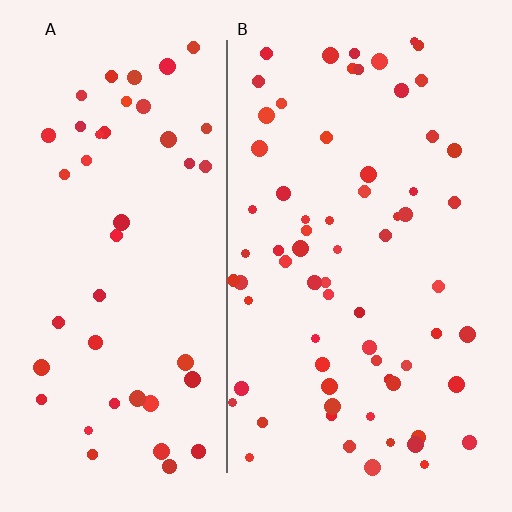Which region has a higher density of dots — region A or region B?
B (the right).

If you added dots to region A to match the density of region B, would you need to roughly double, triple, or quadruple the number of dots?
Approximately double.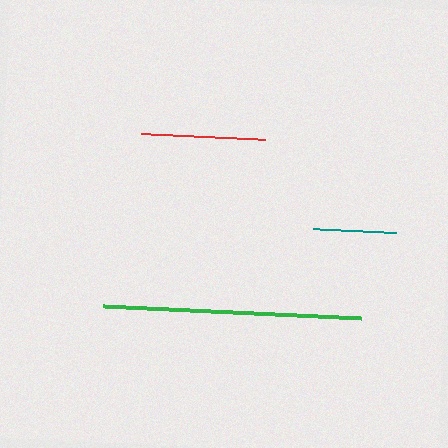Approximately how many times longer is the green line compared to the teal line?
The green line is approximately 3.1 times the length of the teal line.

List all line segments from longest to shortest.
From longest to shortest: green, red, teal.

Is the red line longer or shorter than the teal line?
The red line is longer than the teal line.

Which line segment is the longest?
The green line is the longest at approximately 258 pixels.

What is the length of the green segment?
The green segment is approximately 258 pixels long.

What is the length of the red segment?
The red segment is approximately 123 pixels long.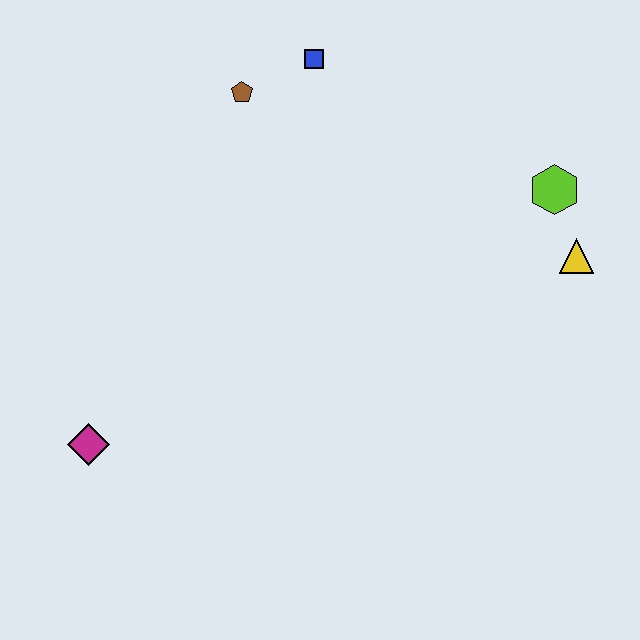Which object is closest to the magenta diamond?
The brown pentagon is closest to the magenta diamond.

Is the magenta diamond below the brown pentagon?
Yes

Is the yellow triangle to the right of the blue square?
Yes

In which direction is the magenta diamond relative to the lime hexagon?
The magenta diamond is to the left of the lime hexagon.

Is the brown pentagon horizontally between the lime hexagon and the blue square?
No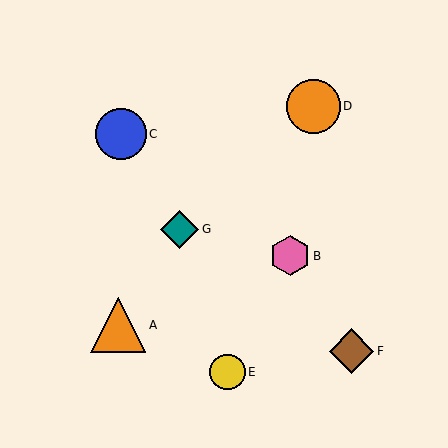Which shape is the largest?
The orange triangle (labeled A) is the largest.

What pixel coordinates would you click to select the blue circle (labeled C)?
Click at (121, 134) to select the blue circle C.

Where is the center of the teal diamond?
The center of the teal diamond is at (180, 229).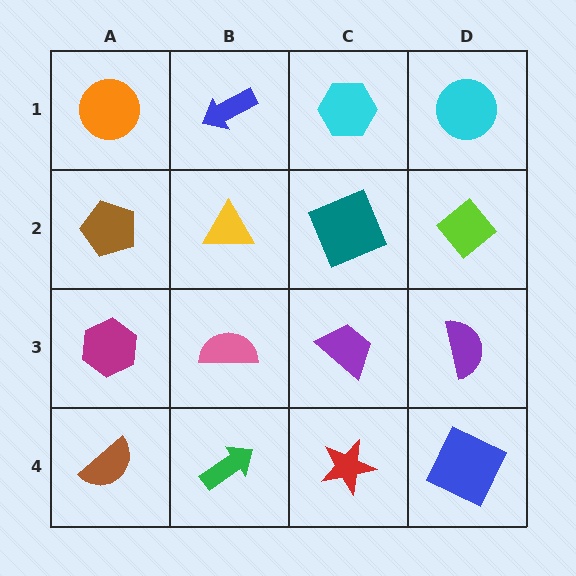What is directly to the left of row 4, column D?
A red star.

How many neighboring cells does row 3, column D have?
3.